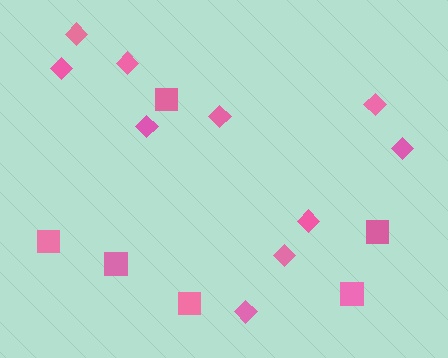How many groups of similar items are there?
There are 2 groups: one group of squares (6) and one group of diamonds (10).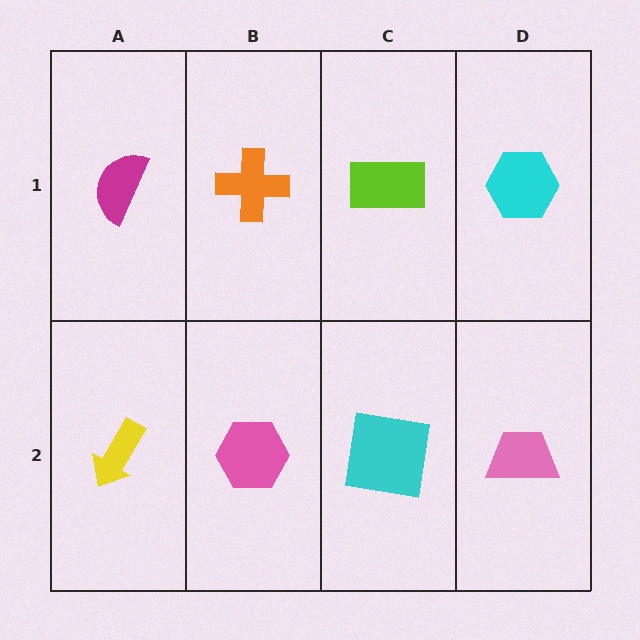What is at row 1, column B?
An orange cross.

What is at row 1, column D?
A cyan hexagon.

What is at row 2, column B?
A pink hexagon.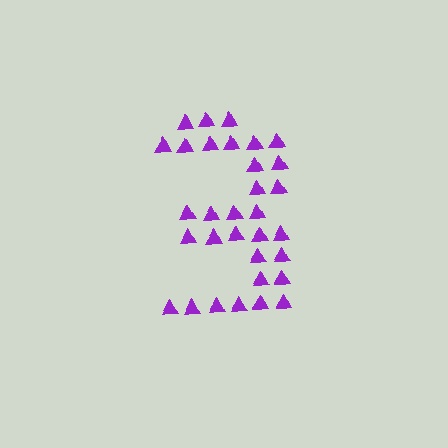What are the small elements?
The small elements are triangles.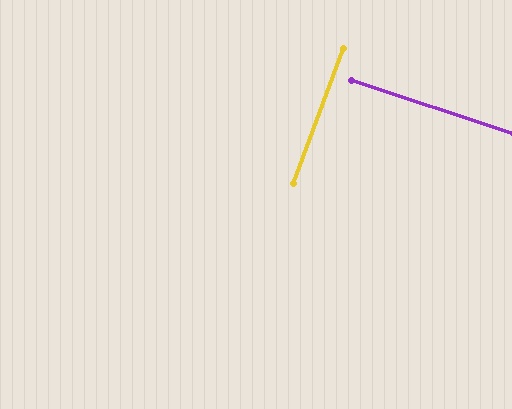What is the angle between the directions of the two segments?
Approximately 88 degrees.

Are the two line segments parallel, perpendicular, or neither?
Perpendicular — they meet at approximately 88°.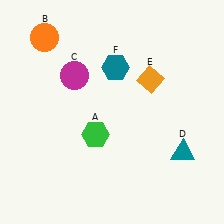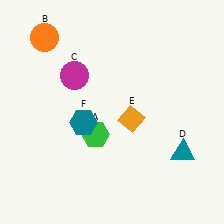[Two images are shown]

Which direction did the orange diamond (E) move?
The orange diamond (E) moved down.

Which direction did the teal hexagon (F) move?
The teal hexagon (F) moved down.